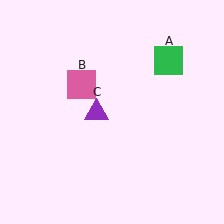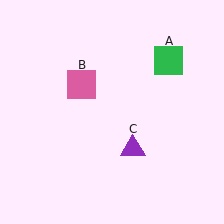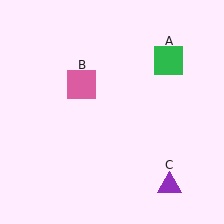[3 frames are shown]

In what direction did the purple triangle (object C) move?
The purple triangle (object C) moved down and to the right.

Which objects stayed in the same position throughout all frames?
Green square (object A) and pink square (object B) remained stationary.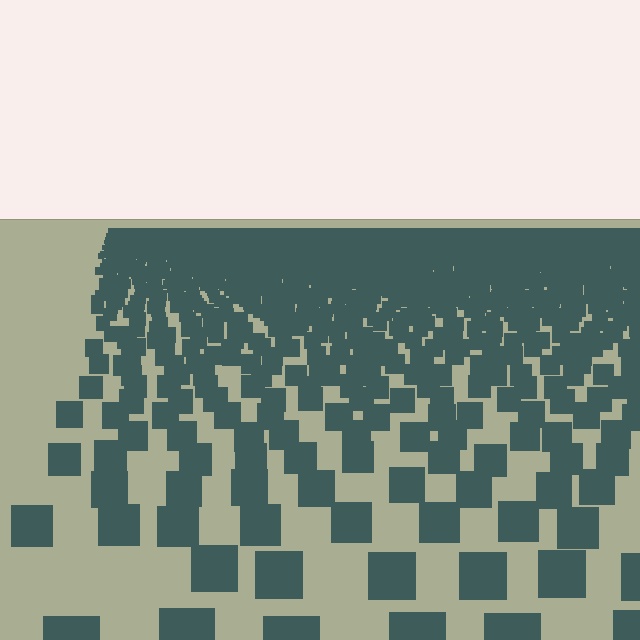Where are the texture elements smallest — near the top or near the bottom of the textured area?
Near the top.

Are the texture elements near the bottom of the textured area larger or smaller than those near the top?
Larger. Near the bottom, elements are closer to the viewer and appear at a bigger on-screen size.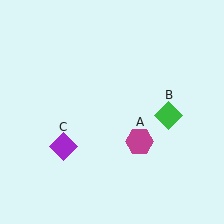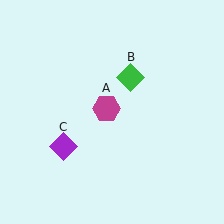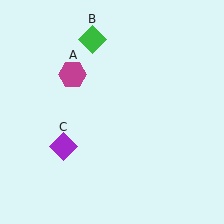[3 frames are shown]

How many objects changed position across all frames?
2 objects changed position: magenta hexagon (object A), green diamond (object B).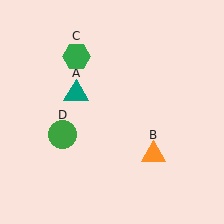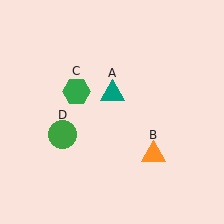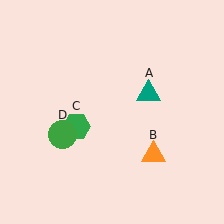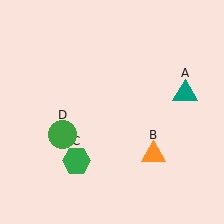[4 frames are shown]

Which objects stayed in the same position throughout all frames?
Orange triangle (object B) and green circle (object D) remained stationary.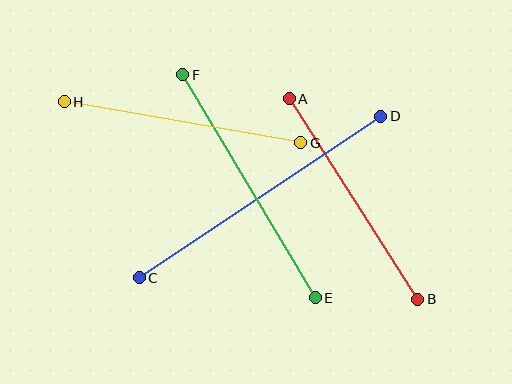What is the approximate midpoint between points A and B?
The midpoint is at approximately (353, 199) pixels.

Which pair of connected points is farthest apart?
Points C and D are farthest apart.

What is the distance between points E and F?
The distance is approximately 260 pixels.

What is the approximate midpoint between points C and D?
The midpoint is at approximately (260, 197) pixels.